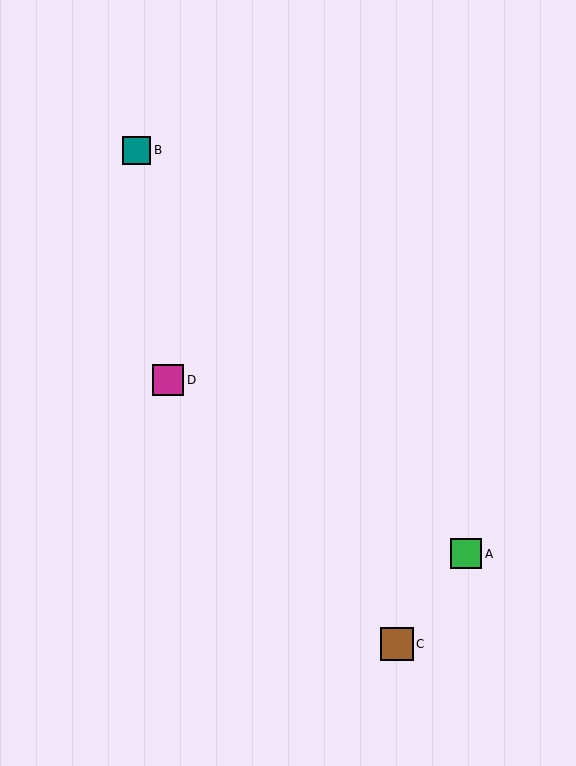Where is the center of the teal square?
The center of the teal square is at (137, 150).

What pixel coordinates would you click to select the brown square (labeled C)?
Click at (397, 644) to select the brown square C.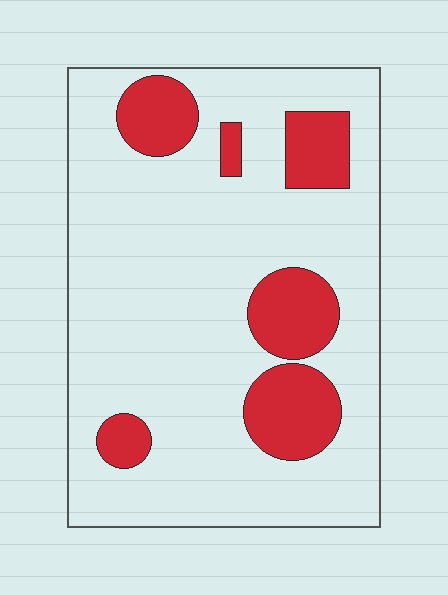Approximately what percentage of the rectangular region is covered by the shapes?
Approximately 20%.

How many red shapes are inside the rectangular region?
6.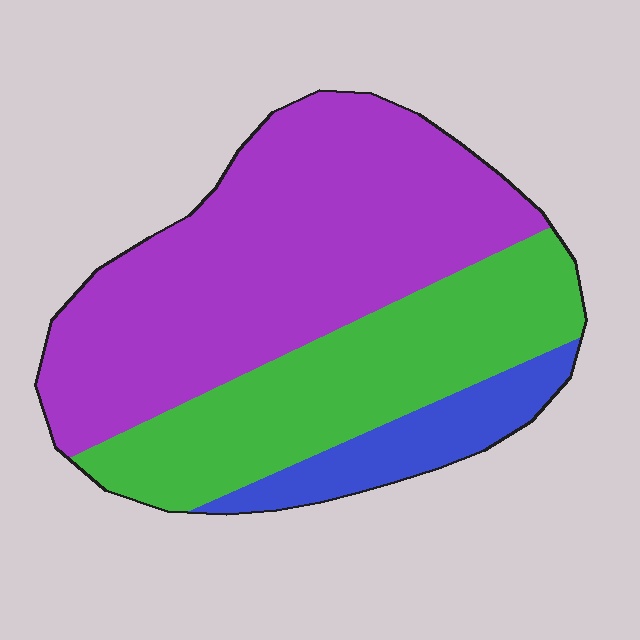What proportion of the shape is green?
Green takes up about one third (1/3) of the shape.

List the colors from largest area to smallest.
From largest to smallest: purple, green, blue.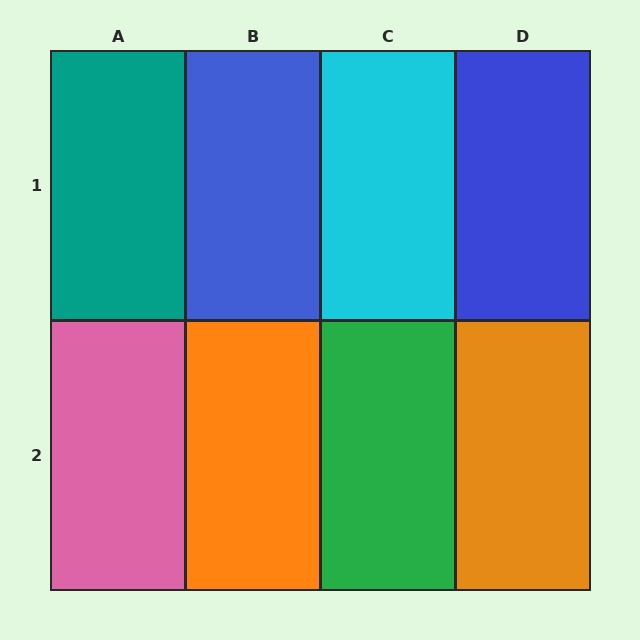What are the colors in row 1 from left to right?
Teal, blue, cyan, blue.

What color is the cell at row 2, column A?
Pink.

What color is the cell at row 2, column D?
Orange.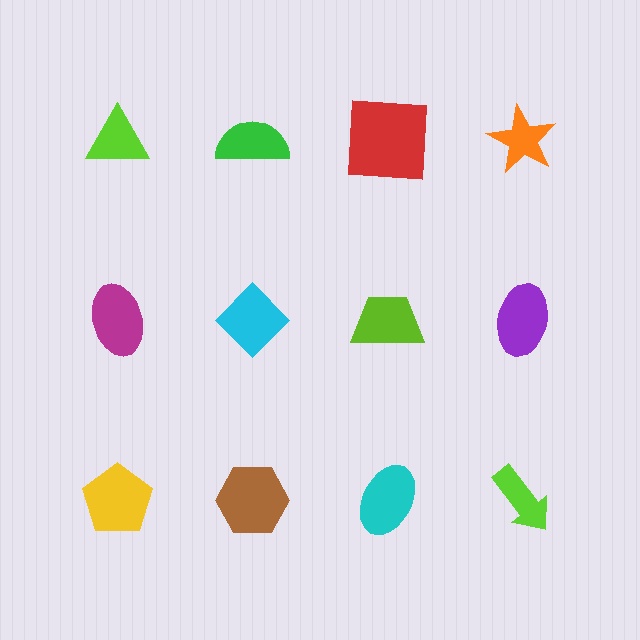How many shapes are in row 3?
4 shapes.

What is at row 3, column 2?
A brown hexagon.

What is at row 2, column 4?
A purple ellipse.